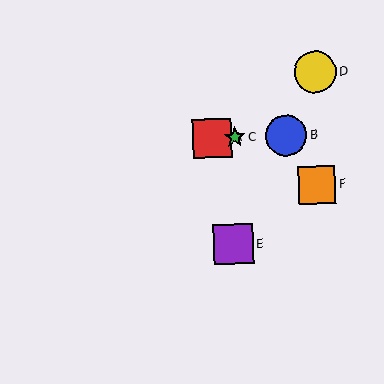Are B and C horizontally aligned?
Yes, both are at y≈135.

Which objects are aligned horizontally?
Objects A, B, C are aligned horizontally.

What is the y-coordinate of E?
Object E is at y≈244.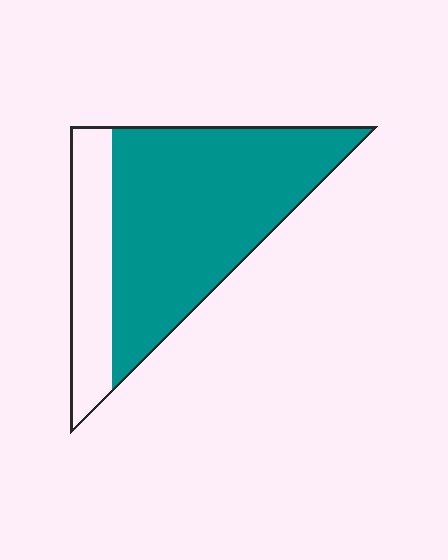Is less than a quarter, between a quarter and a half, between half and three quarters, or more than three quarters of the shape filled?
Between half and three quarters.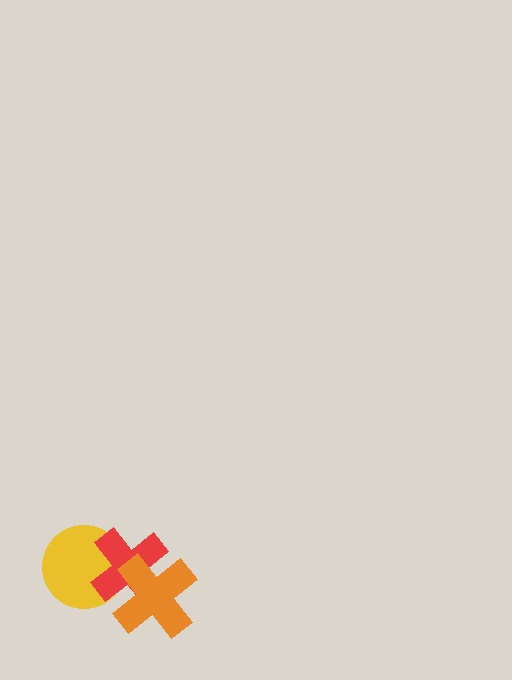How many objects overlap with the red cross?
2 objects overlap with the red cross.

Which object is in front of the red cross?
The orange cross is in front of the red cross.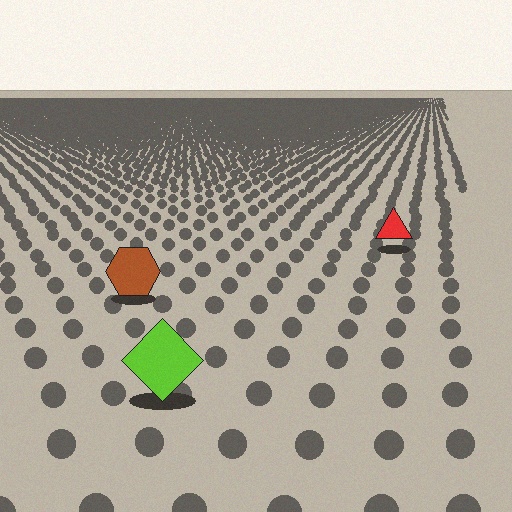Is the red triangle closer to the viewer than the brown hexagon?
No. The brown hexagon is closer — you can tell from the texture gradient: the ground texture is coarser near it.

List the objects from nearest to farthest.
From nearest to farthest: the lime diamond, the brown hexagon, the red triangle.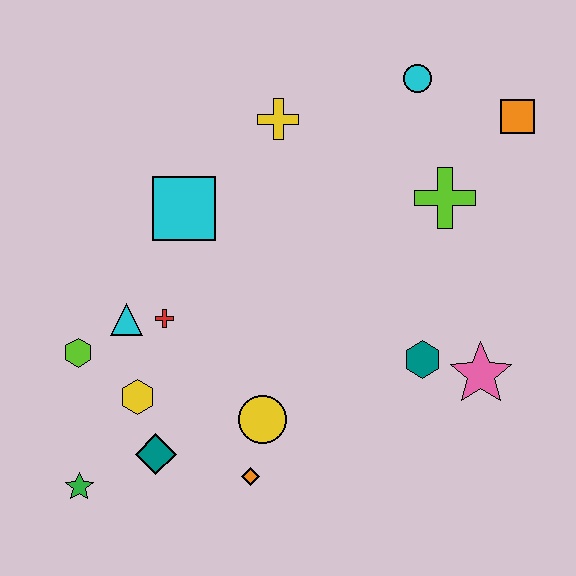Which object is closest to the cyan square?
The red cross is closest to the cyan square.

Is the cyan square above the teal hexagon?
Yes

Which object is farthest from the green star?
The orange square is farthest from the green star.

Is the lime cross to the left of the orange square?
Yes